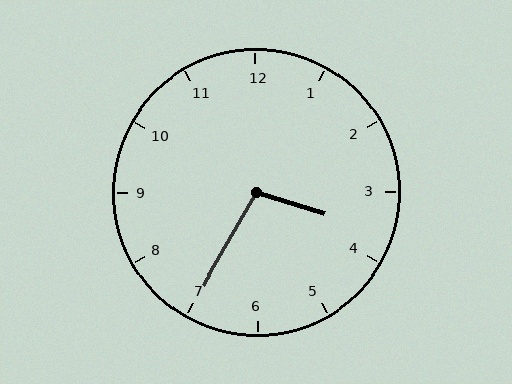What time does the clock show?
3:35.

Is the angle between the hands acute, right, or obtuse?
It is obtuse.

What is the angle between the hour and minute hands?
Approximately 102 degrees.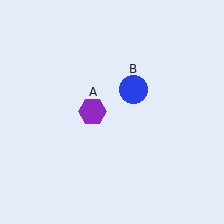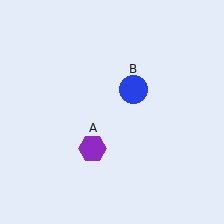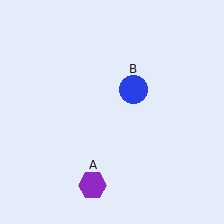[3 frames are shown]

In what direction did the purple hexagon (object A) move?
The purple hexagon (object A) moved down.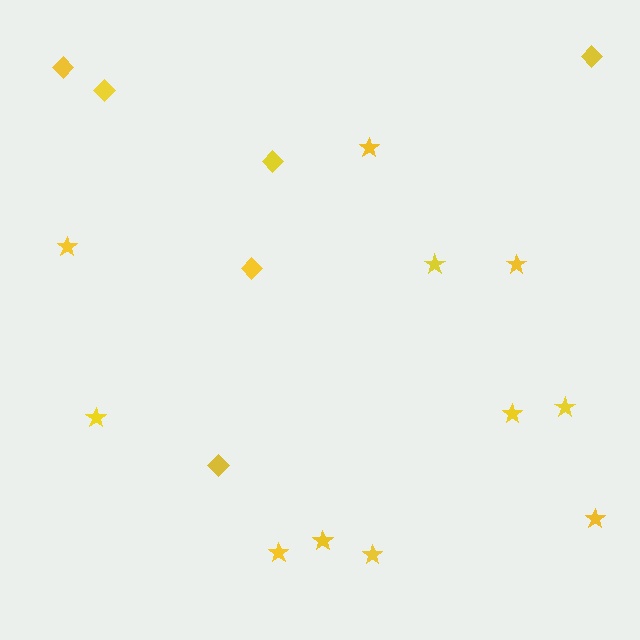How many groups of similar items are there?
There are 2 groups: one group of stars (11) and one group of diamonds (6).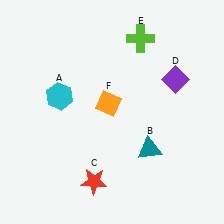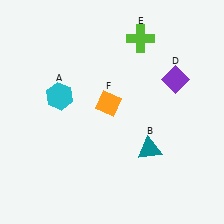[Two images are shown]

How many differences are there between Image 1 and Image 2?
There is 1 difference between the two images.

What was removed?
The red star (C) was removed in Image 2.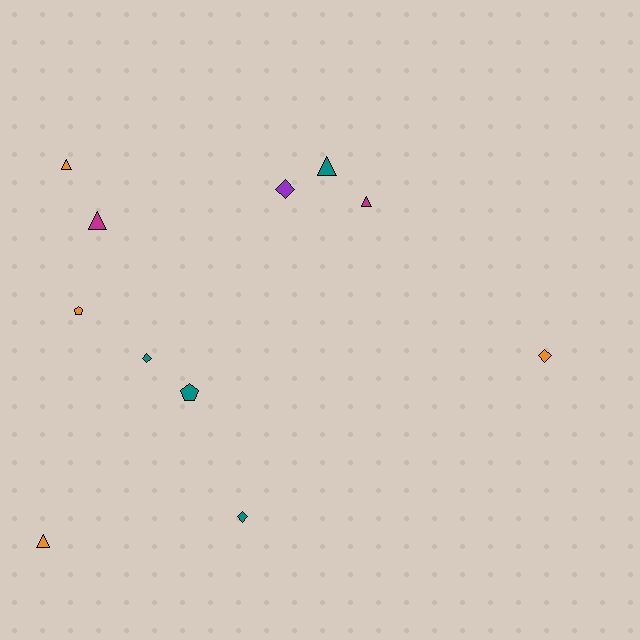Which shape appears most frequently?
Triangle, with 5 objects.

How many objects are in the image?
There are 11 objects.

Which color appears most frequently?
Teal, with 4 objects.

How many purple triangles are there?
There are no purple triangles.